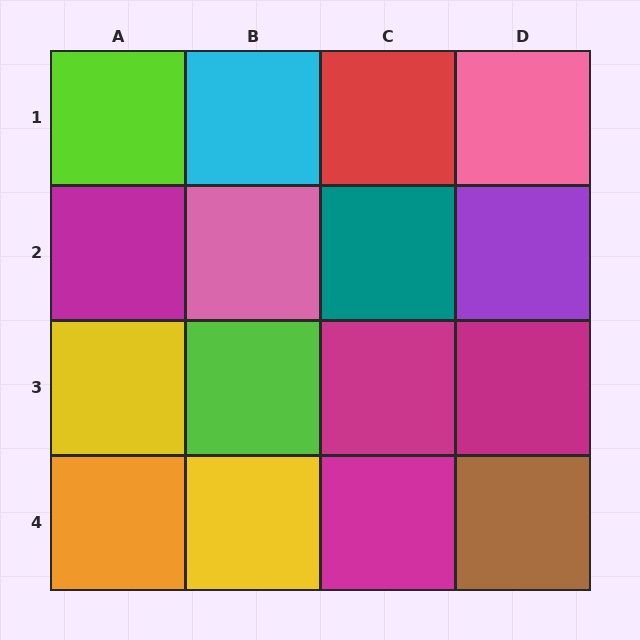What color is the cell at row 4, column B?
Yellow.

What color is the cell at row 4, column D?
Brown.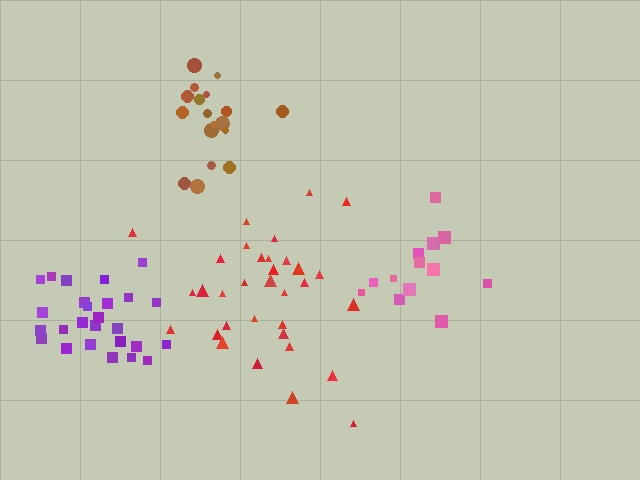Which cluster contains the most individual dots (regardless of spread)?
Red (33).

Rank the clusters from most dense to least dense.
purple, brown, red, pink.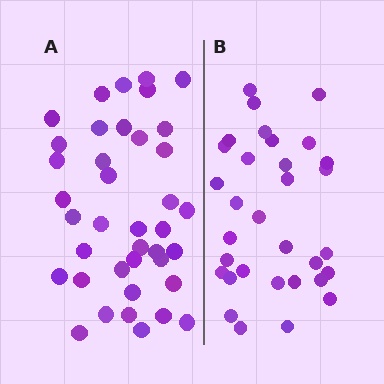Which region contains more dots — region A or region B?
Region A (the left region) has more dots.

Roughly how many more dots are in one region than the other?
Region A has roughly 8 or so more dots than region B.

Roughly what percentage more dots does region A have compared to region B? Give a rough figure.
About 20% more.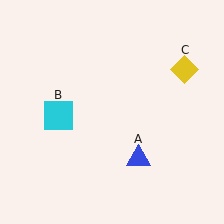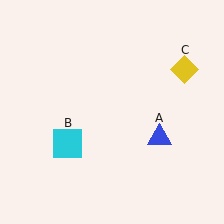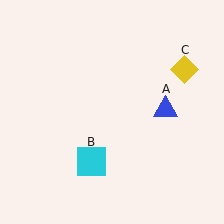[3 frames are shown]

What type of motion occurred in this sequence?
The blue triangle (object A), cyan square (object B) rotated counterclockwise around the center of the scene.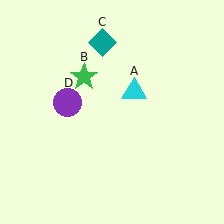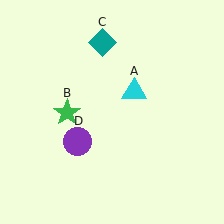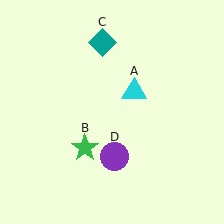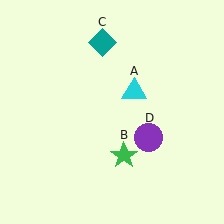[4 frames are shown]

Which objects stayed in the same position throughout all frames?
Cyan triangle (object A) and teal diamond (object C) remained stationary.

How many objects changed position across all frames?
2 objects changed position: green star (object B), purple circle (object D).